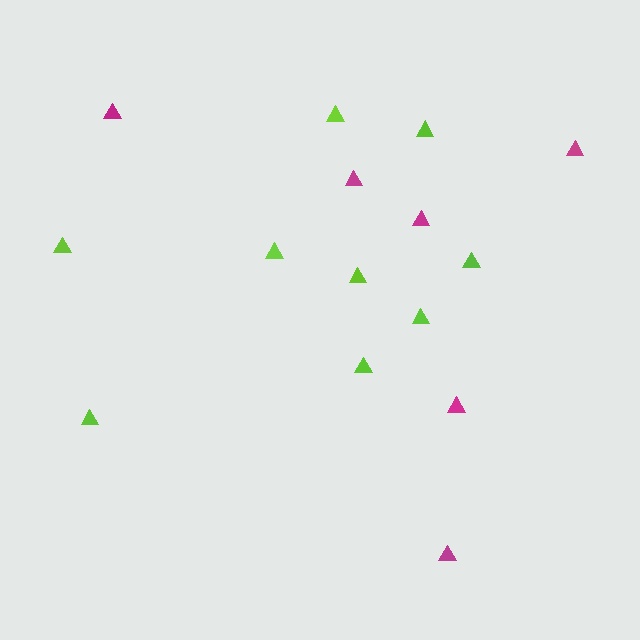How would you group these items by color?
There are 2 groups: one group of lime triangles (9) and one group of magenta triangles (6).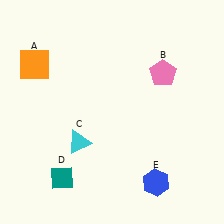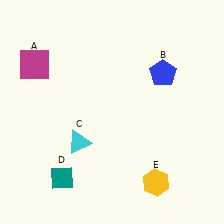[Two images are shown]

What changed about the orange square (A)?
In Image 1, A is orange. In Image 2, it changed to magenta.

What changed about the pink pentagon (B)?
In Image 1, B is pink. In Image 2, it changed to blue.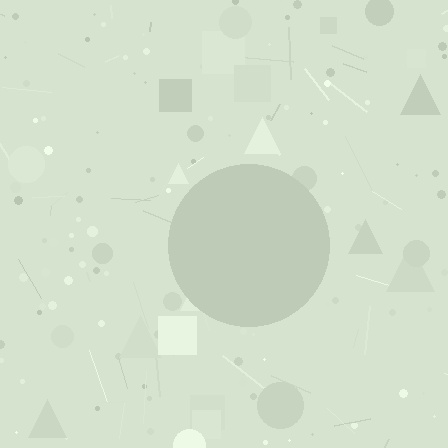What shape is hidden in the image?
A circle is hidden in the image.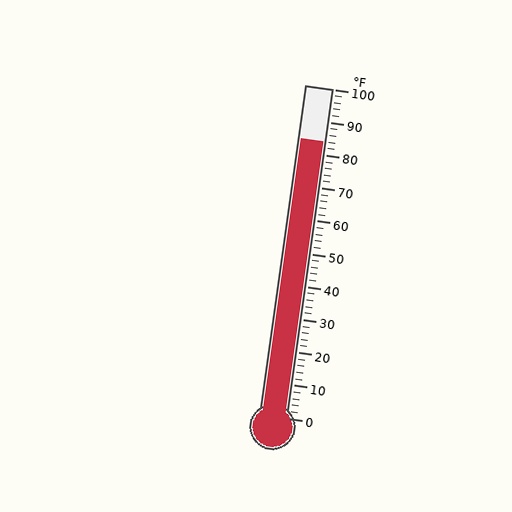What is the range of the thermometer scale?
The thermometer scale ranges from 0°F to 100°F.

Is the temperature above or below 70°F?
The temperature is above 70°F.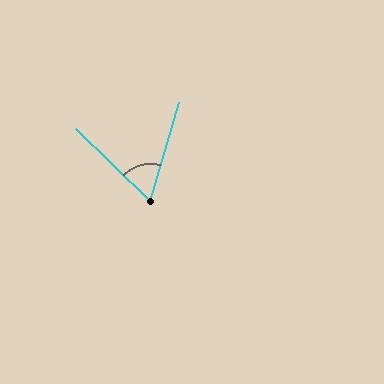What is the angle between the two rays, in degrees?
Approximately 62 degrees.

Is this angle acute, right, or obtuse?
It is acute.